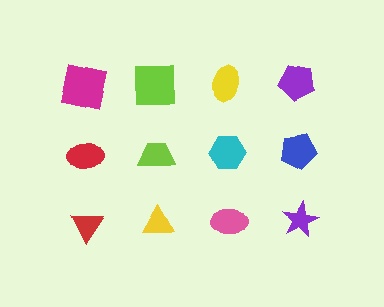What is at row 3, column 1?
A red triangle.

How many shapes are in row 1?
4 shapes.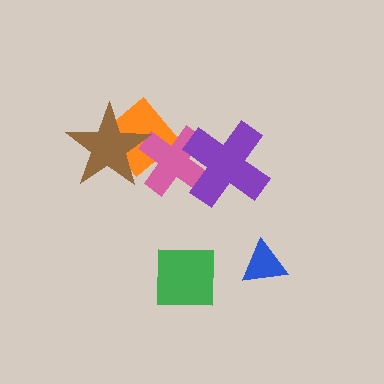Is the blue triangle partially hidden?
No, no other shape covers it.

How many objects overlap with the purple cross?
1 object overlaps with the purple cross.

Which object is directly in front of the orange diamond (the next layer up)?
The pink cross is directly in front of the orange diamond.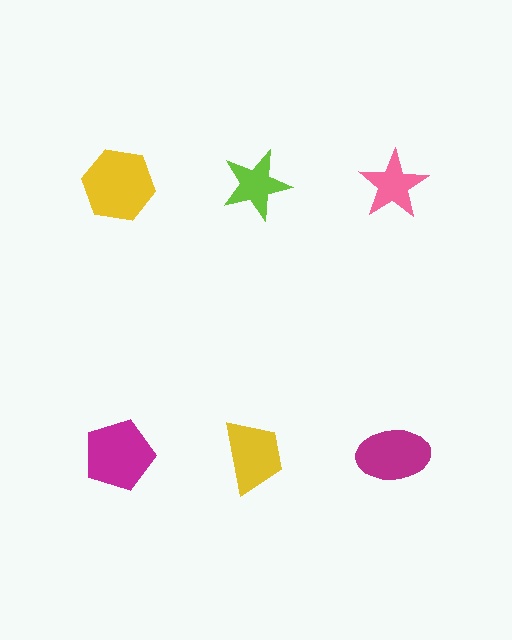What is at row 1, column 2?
A lime star.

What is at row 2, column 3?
A magenta ellipse.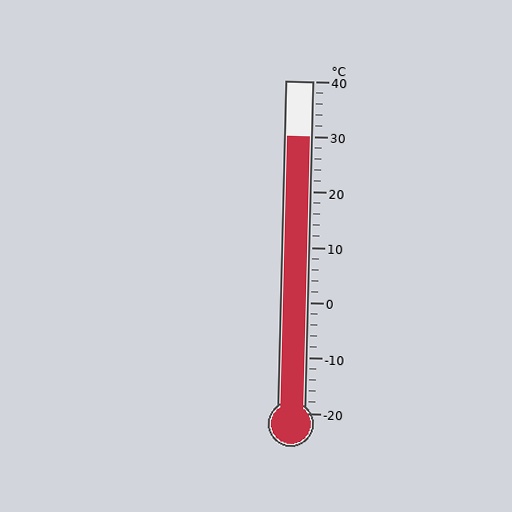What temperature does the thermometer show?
The thermometer shows approximately 30°C.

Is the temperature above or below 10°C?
The temperature is above 10°C.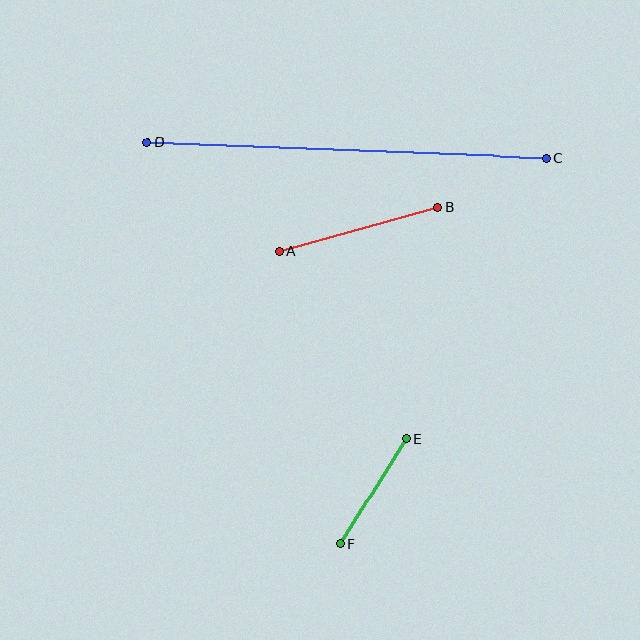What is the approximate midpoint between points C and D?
The midpoint is at approximately (347, 150) pixels.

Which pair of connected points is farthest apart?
Points C and D are farthest apart.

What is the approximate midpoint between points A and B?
The midpoint is at approximately (359, 229) pixels.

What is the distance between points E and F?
The distance is approximately 123 pixels.